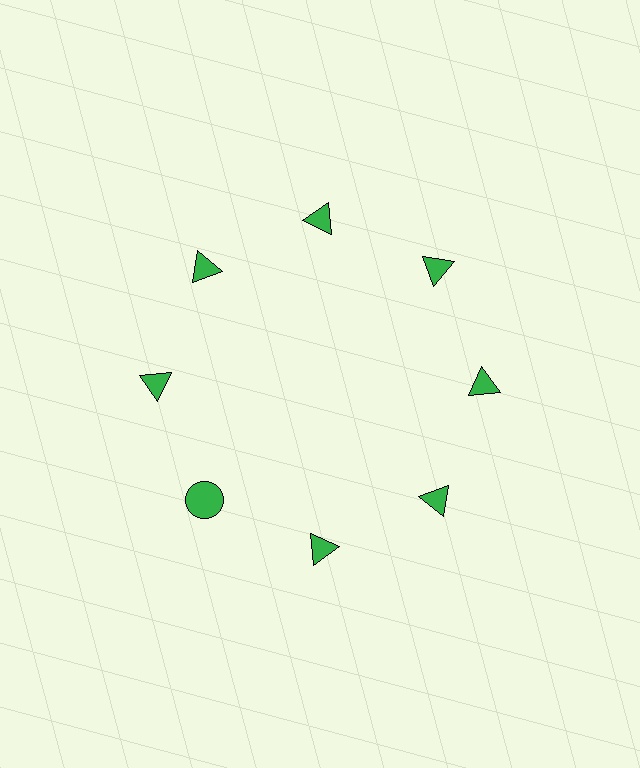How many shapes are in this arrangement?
There are 8 shapes arranged in a ring pattern.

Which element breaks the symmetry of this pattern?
The green circle at roughly the 8 o'clock position breaks the symmetry. All other shapes are green triangles.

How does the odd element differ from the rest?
It has a different shape: circle instead of triangle.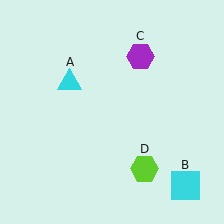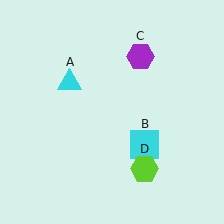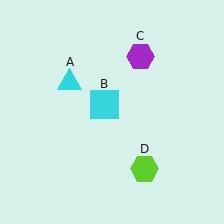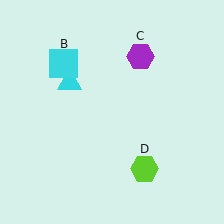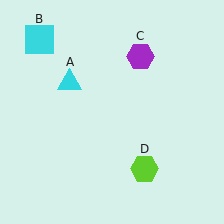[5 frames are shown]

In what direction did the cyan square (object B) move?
The cyan square (object B) moved up and to the left.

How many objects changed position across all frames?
1 object changed position: cyan square (object B).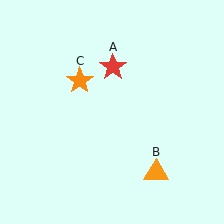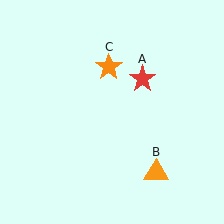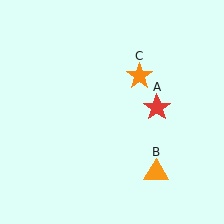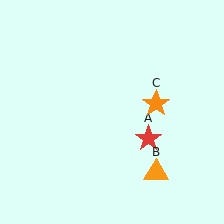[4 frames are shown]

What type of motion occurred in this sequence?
The red star (object A), orange star (object C) rotated clockwise around the center of the scene.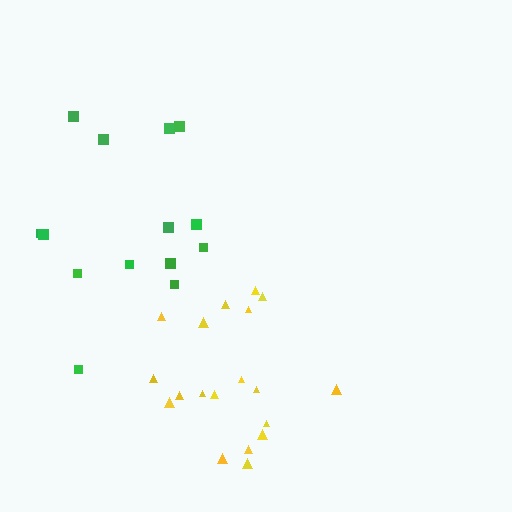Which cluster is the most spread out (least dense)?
Green.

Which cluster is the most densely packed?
Yellow.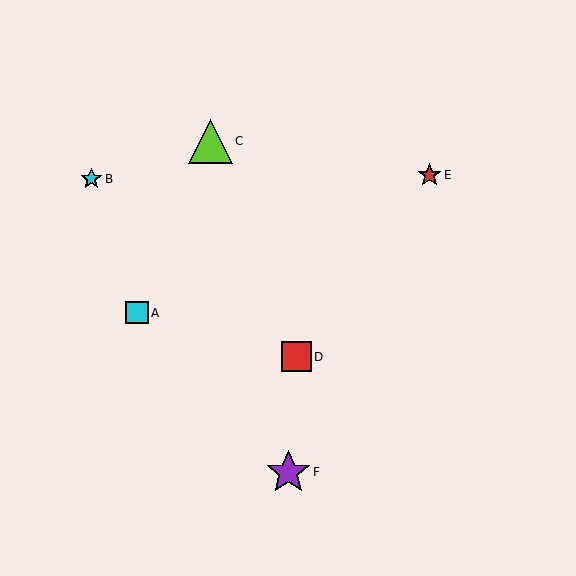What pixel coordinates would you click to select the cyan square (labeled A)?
Click at (137, 313) to select the cyan square A.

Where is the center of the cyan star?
The center of the cyan star is at (91, 179).